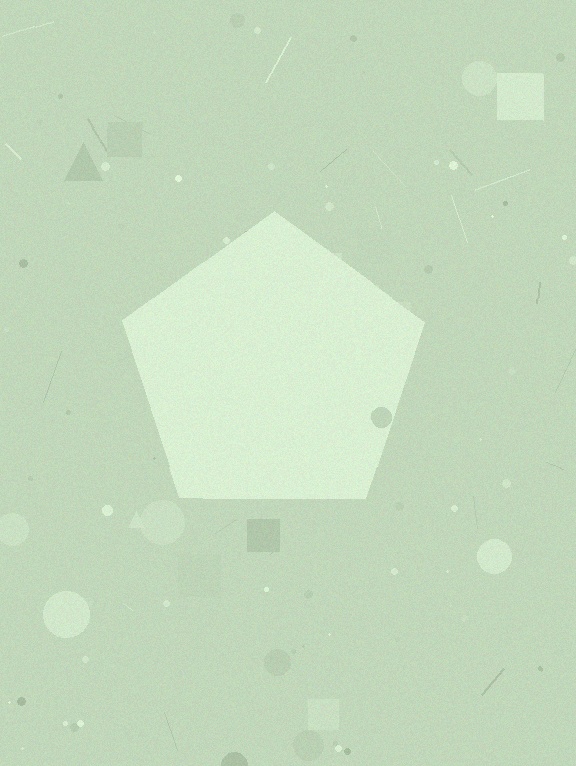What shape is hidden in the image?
A pentagon is hidden in the image.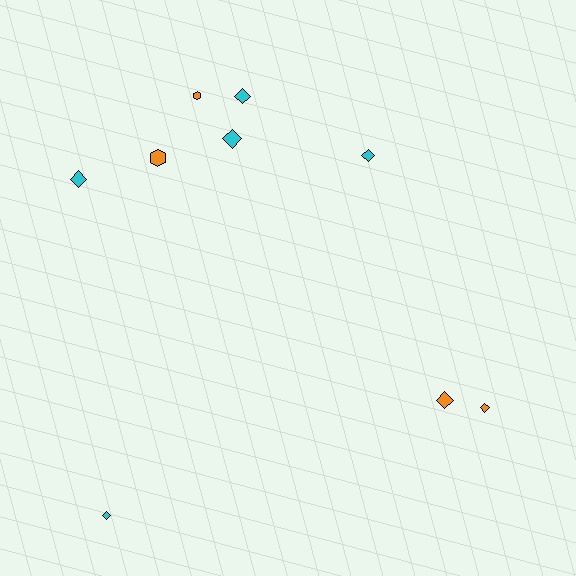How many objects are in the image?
There are 9 objects.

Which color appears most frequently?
Cyan, with 5 objects.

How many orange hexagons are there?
There are 2 orange hexagons.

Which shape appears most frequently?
Diamond, with 7 objects.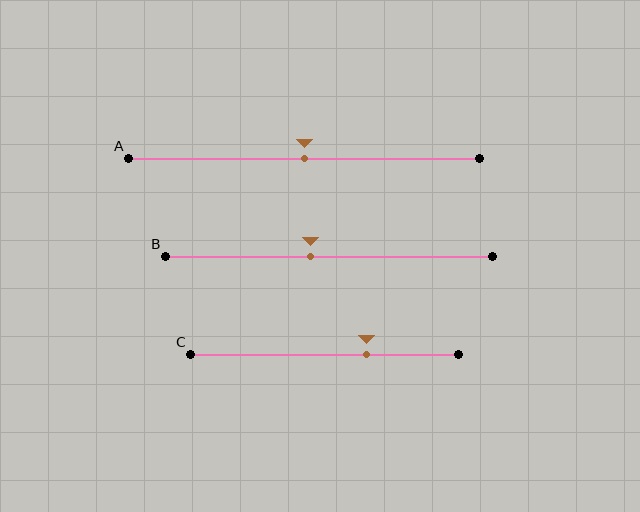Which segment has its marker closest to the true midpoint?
Segment A has its marker closest to the true midpoint.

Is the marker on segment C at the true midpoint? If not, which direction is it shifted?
No, the marker on segment C is shifted to the right by about 16% of the segment length.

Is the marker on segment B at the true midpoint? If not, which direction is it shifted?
No, the marker on segment B is shifted to the left by about 6% of the segment length.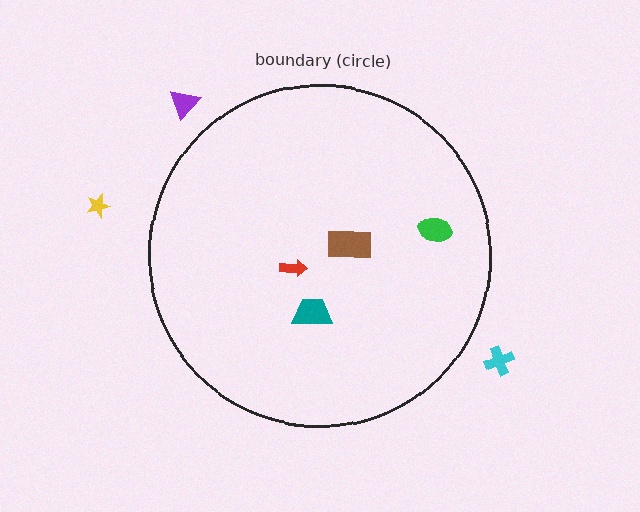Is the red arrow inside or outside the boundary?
Inside.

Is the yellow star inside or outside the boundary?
Outside.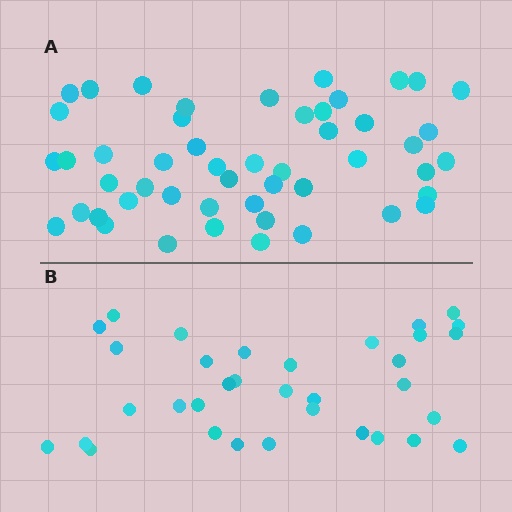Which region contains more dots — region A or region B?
Region A (the top region) has more dots.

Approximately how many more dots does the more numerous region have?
Region A has approximately 15 more dots than region B.